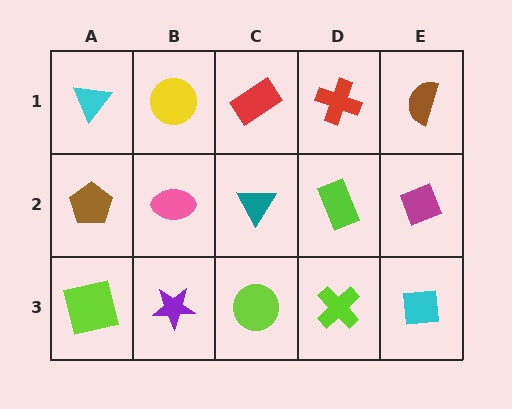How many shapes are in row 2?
5 shapes.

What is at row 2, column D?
A lime rectangle.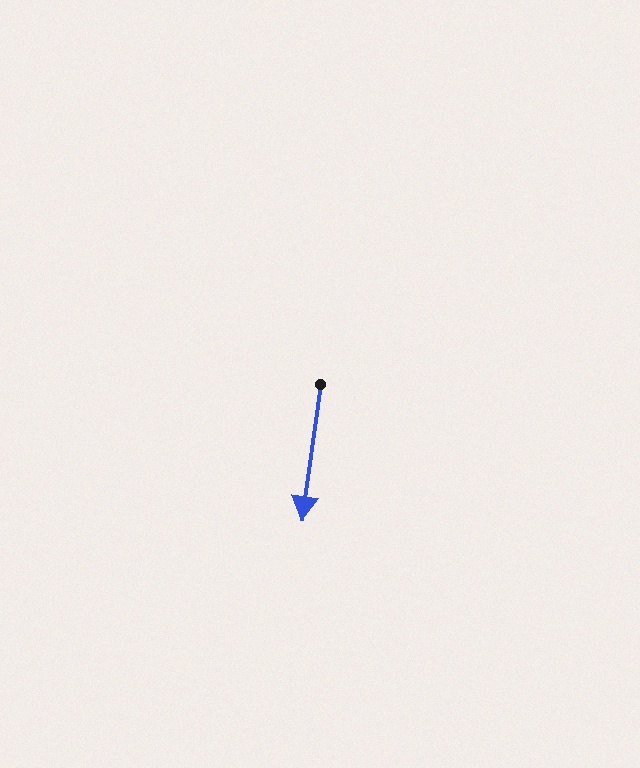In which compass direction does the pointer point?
South.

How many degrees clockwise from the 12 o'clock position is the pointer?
Approximately 188 degrees.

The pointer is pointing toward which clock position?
Roughly 6 o'clock.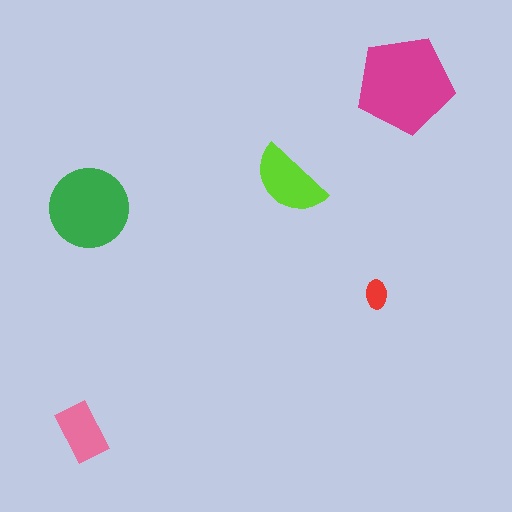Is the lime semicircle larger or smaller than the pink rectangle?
Larger.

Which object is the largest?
The magenta pentagon.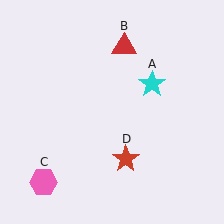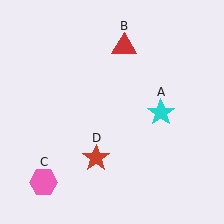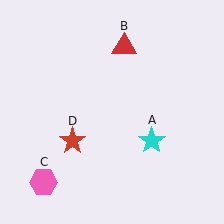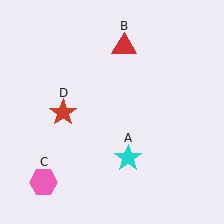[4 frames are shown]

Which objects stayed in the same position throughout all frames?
Red triangle (object B) and pink hexagon (object C) remained stationary.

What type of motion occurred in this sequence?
The cyan star (object A), red star (object D) rotated clockwise around the center of the scene.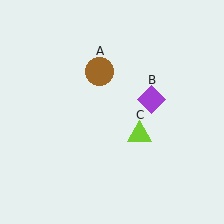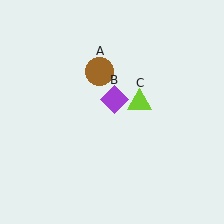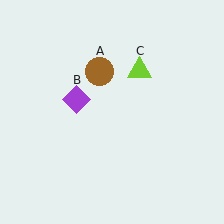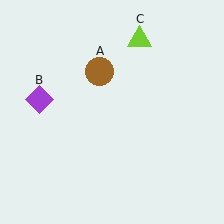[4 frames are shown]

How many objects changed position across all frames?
2 objects changed position: purple diamond (object B), lime triangle (object C).